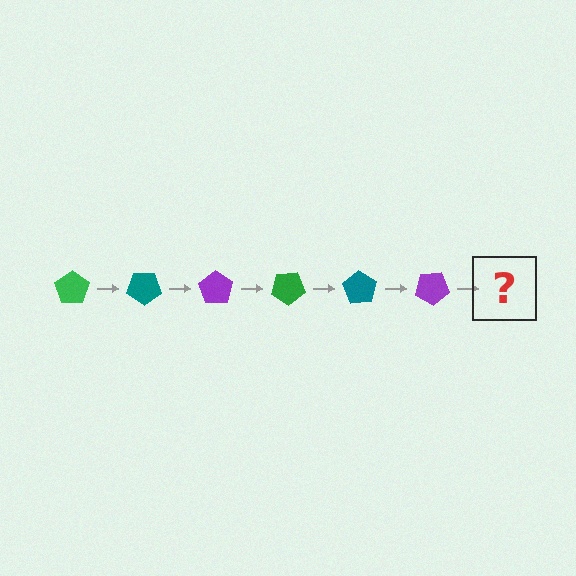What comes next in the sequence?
The next element should be a green pentagon, rotated 210 degrees from the start.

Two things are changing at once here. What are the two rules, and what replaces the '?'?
The two rules are that it rotates 35 degrees each step and the color cycles through green, teal, and purple. The '?' should be a green pentagon, rotated 210 degrees from the start.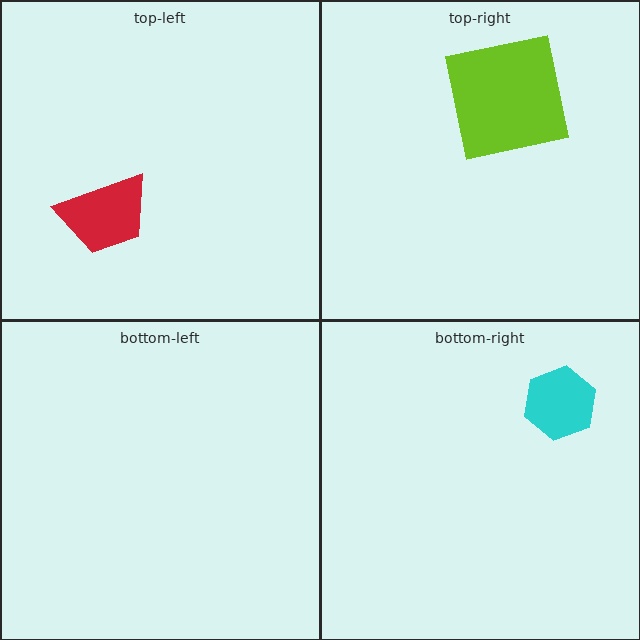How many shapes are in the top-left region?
1.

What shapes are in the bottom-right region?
The cyan hexagon.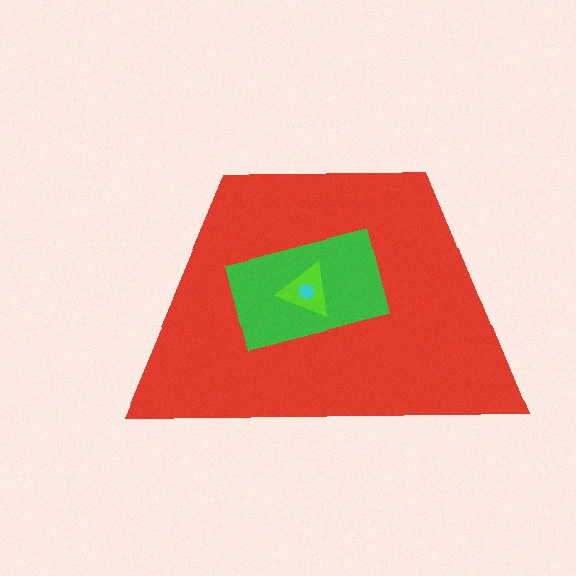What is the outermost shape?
The red trapezoid.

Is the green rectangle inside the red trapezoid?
Yes.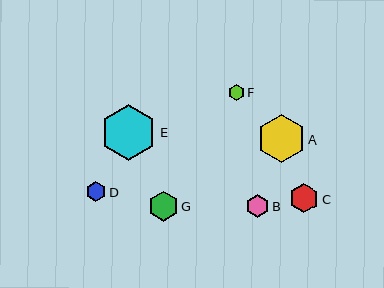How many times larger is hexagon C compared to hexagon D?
Hexagon C is approximately 1.4 times the size of hexagon D.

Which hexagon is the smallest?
Hexagon F is the smallest with a size of approximately 16 pixels.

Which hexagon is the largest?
Hexagon E is the largest with a size of approximately 56 pixels.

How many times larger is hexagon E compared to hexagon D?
Hexagon E is approximately 2.7 times the size of hexagon D.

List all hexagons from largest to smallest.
From largest to smallest: E, A, G, C, B, D, F.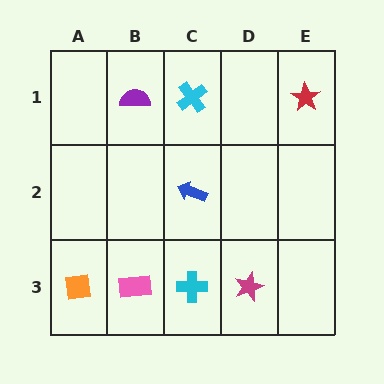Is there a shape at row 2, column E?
No, that cell is empty.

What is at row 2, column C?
A blue arrow.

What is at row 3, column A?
An orange square.